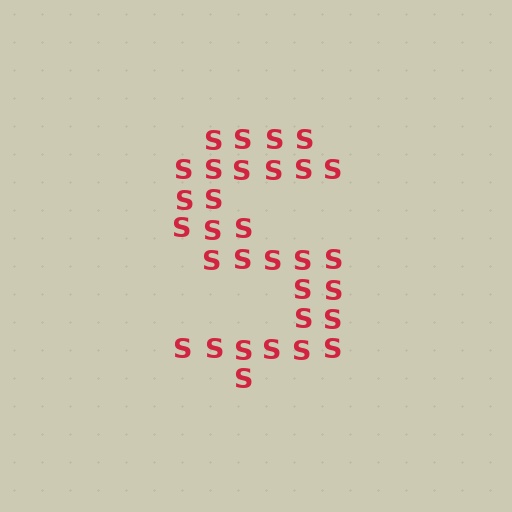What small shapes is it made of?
It is made of small letter S's.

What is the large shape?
The large shape is the letter S.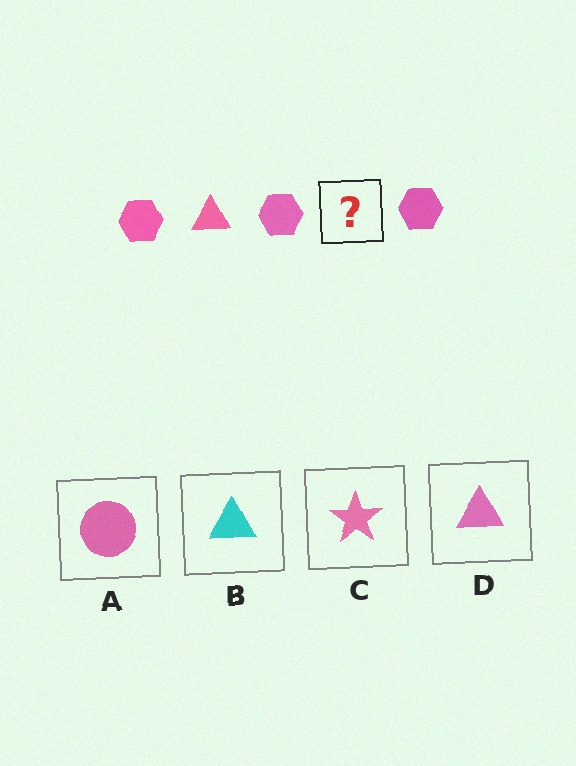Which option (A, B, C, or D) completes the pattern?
D.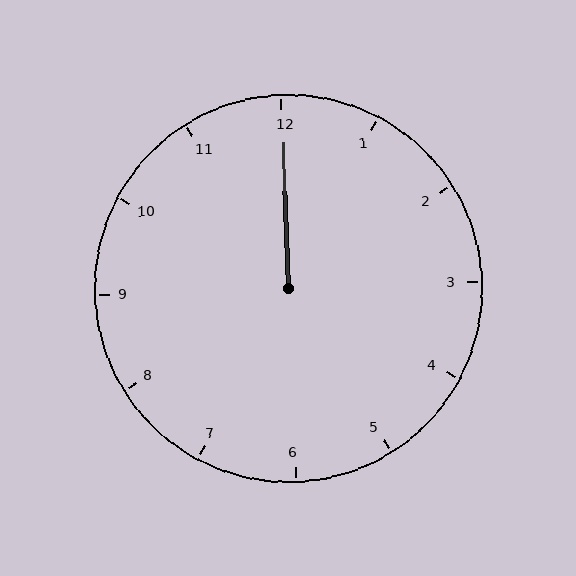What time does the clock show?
12:00.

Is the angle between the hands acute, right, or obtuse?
It is acute.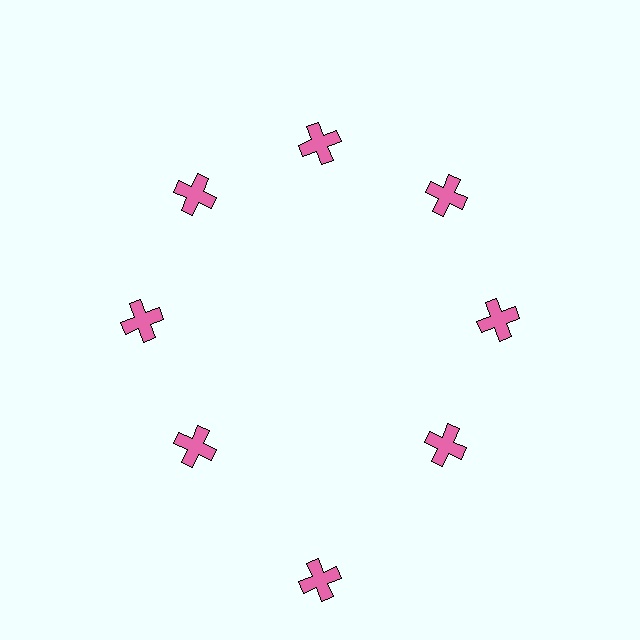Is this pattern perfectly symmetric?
No. The 8 pink crosses are arranged in a ring, but one element near the 6 o'clock position is pushed outward from the center, breaking the 8-fold rotational symmetry.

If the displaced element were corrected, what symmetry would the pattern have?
It would have 8-fold rotational symmetry — the pattern would map onto itself every 45 degrees.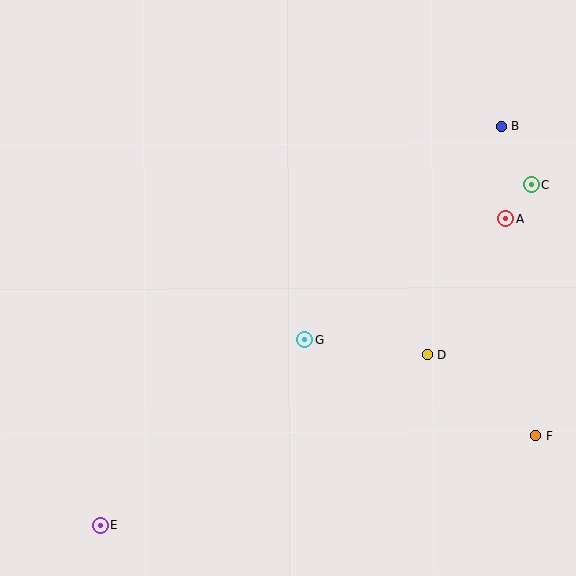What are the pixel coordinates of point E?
Point E is at (100, 525).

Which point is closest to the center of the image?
Point G at (305, 340) is closest to the center.